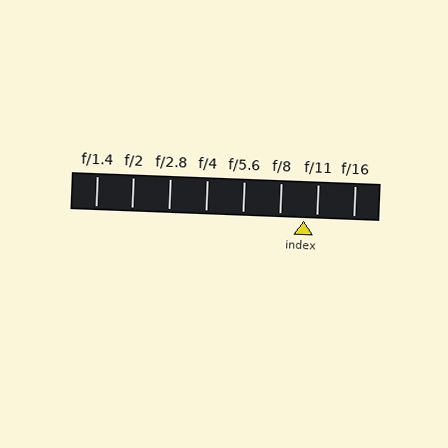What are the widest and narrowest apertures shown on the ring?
The widest aperture shown is f/1.4 and the narrowest is f/16.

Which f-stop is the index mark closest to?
The index mark is closest to f/11.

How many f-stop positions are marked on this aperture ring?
There are 8 f-stop positions marked.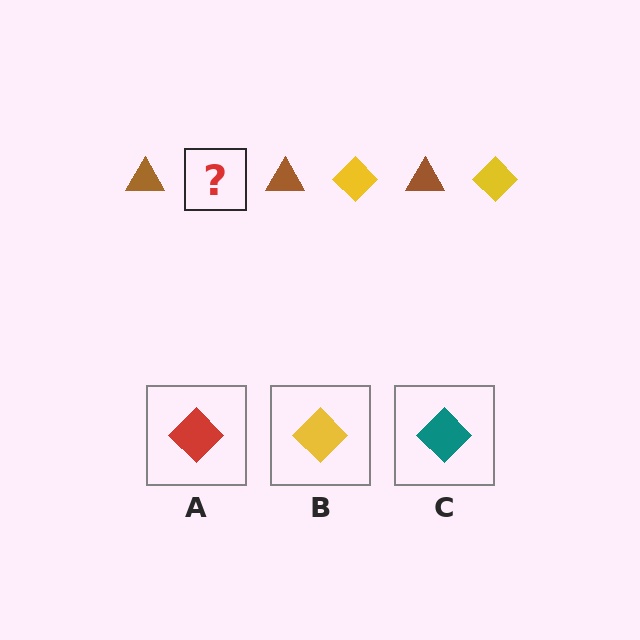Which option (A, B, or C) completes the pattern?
B.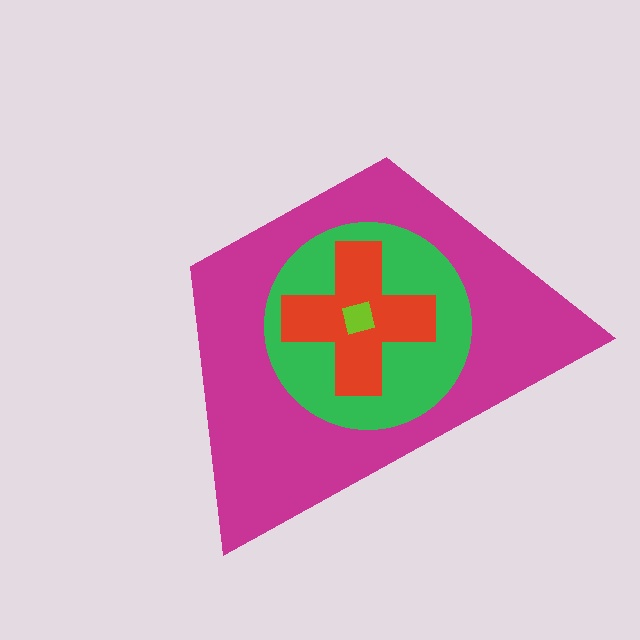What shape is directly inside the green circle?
The red cross.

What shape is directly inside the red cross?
The lime square.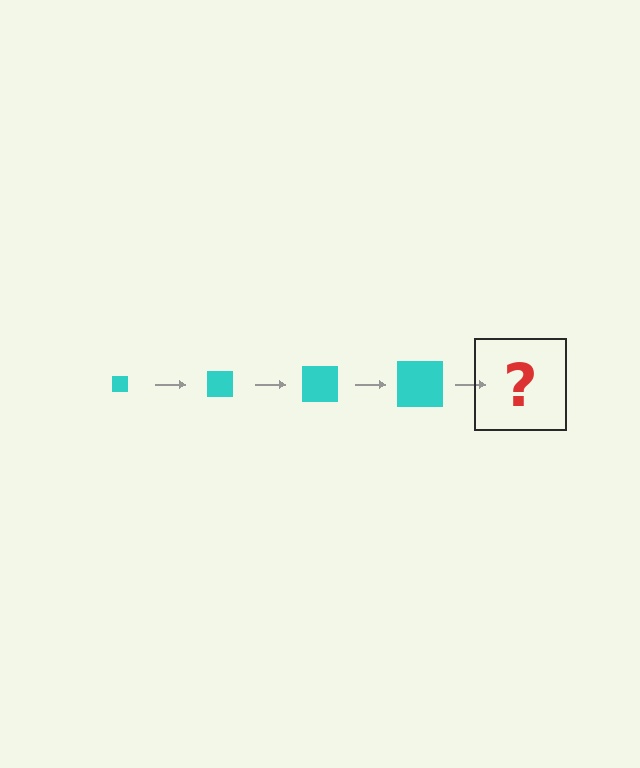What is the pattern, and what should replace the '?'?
The pattern is that the square gets progressively larger each step. The '?' should be a cyan square, larger than the previous one.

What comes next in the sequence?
The next element should be a cyan square, larger than the previous one.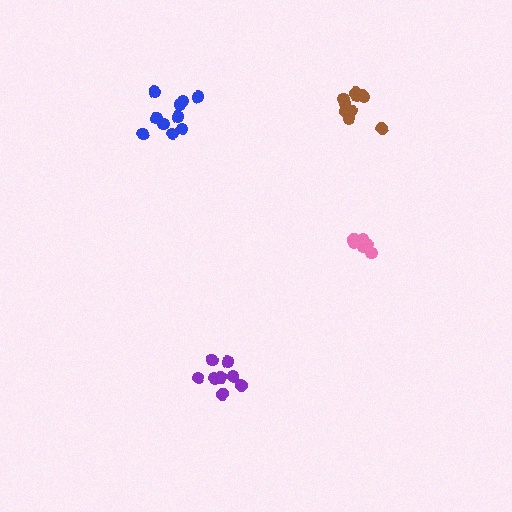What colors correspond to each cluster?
The clusters are colored: pink, blue, purple, brown.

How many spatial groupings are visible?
There are 4 spatial groupings.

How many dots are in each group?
Group 1: 6 dots, Group 2: 10 dots, Group 3: 8 dots, Group 4: 11 dots (35 total).